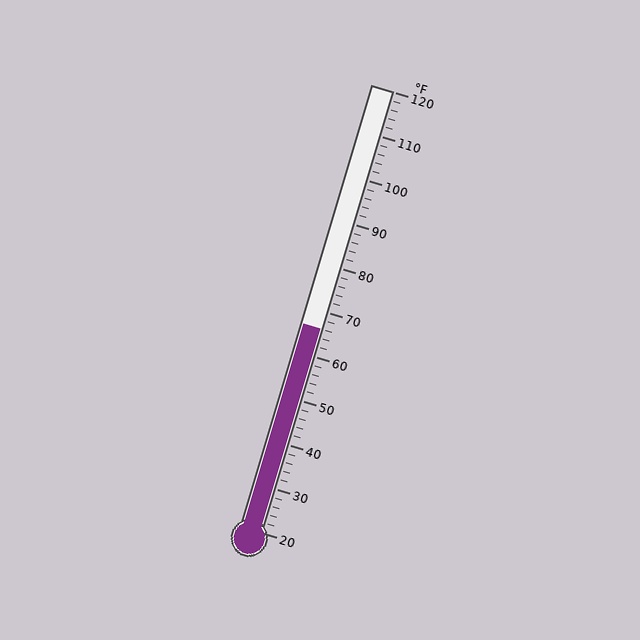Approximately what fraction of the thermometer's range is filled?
The thermometer is filled to approximately 45% of its range.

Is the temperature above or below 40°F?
The temperature is above 40°F.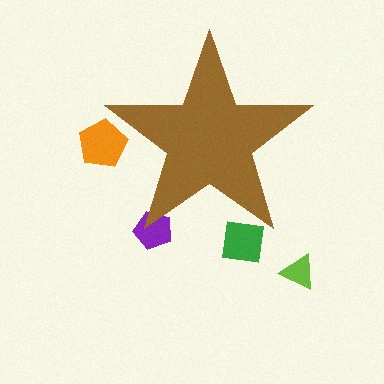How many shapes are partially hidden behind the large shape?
3 shapes are partially hidden.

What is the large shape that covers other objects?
A brown star.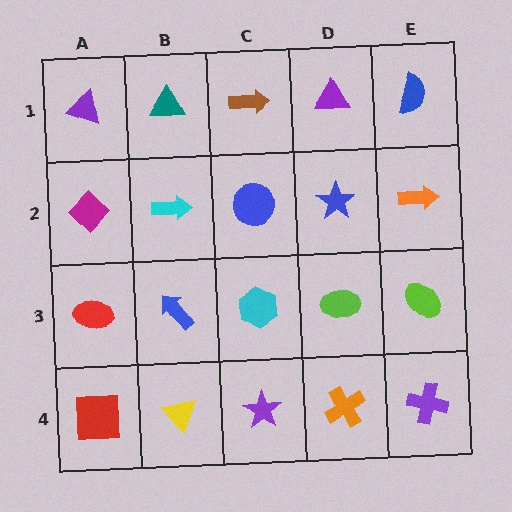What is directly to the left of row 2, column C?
A cyan arrow.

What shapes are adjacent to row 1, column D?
A blue star (row 2, column D), a brown arrow (row 1, column C), a blue semicircle (row 1, column E).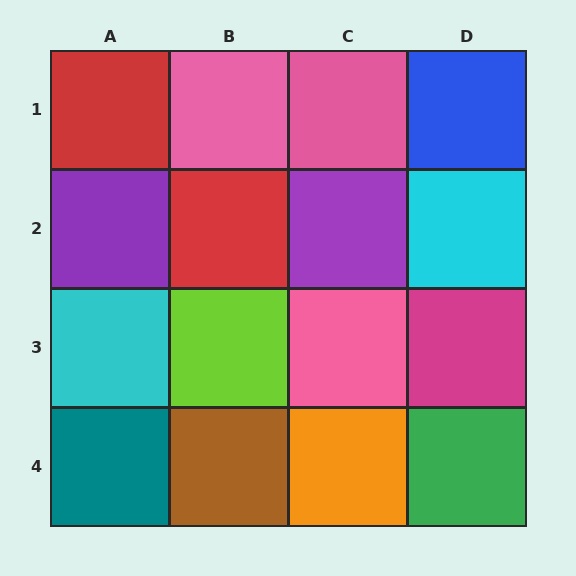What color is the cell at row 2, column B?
Red.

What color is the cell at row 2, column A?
Purple.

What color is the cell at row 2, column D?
Cyan.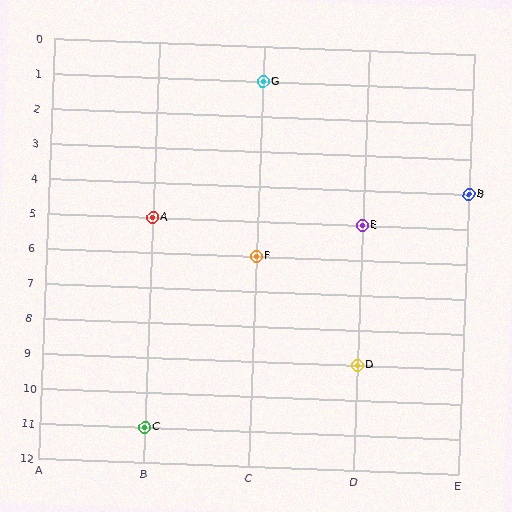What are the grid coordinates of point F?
Point F is at grid coordinates (C, 6).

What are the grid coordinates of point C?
Point C is at grid coordinates (B, 11).